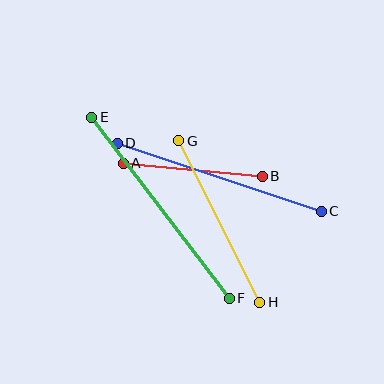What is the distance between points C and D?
The distance is approximately 215 pixels.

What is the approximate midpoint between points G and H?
The midpoint is at approximately (219, 221) pixels.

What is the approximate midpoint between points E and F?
The midpoint is at approximately (161, 208) pixels.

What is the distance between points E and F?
The distance is approximately 227 pixels.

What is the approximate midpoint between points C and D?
The midpoint is at approximately (219, 177) pixels.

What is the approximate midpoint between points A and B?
The midpoint is at approximately (193, 170) pixels.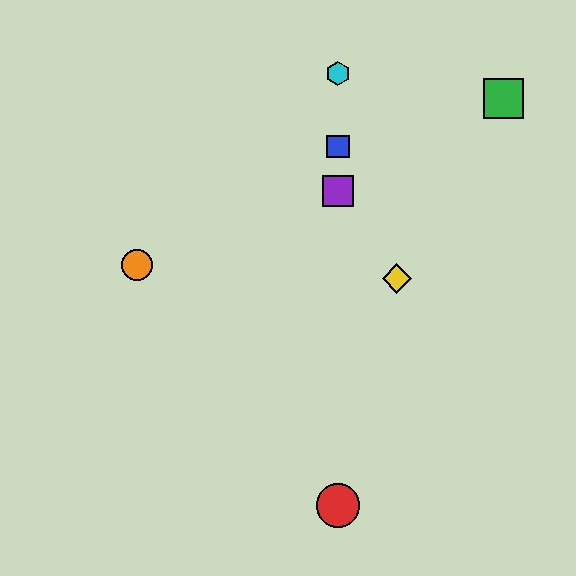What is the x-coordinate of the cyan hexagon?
The cyan hexagon is at x≈338.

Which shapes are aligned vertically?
The red circle, the blue square, the purple square, the cyan hexagon are aligned vertically.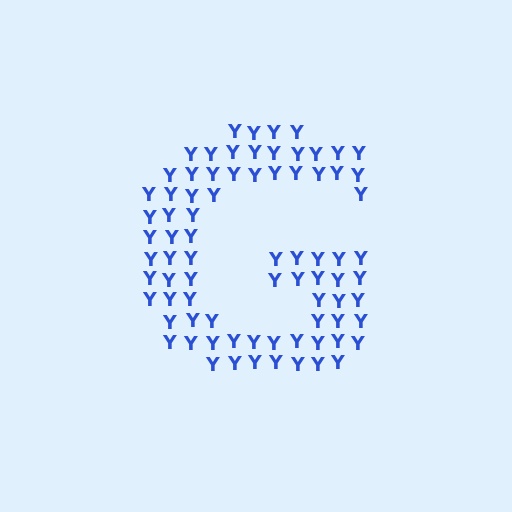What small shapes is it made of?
It is made of small letter Y's.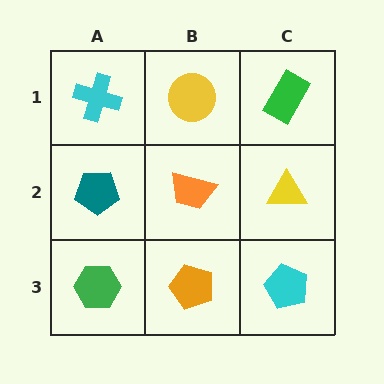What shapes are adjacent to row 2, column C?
A green rectangle (row 1, column C), a cyan pentagon (row 3, column C), an orange trapezoid (row 2, column B).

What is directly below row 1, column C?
A yellow triangle.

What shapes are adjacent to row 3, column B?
An orange trapezoid (row 2, column B), a green hexagon (row 3, column A), a cyan pentagon (row 3, column C).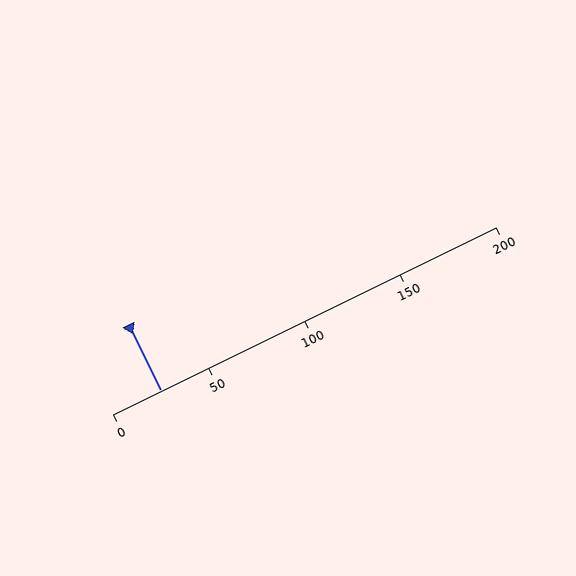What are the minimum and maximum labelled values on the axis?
The axis runs from 0 to 200.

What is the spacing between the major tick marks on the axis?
The major ticks are spaced 50 apart.